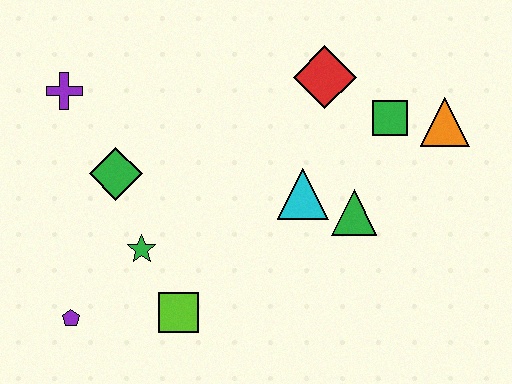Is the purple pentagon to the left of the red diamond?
Yes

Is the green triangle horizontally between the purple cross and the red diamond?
No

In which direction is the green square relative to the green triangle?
The green square is above the green triangle.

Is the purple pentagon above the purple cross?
No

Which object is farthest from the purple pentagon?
The orange triangle is farthest from the purple pentagon.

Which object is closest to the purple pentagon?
The green star is closest to the purple pentagon.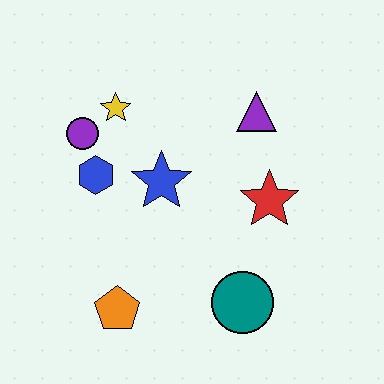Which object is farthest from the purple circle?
The teal circle is farthest from the purple circle.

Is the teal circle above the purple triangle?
No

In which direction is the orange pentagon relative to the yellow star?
The orange pentagon is below the yellow star.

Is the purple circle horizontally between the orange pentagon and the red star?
No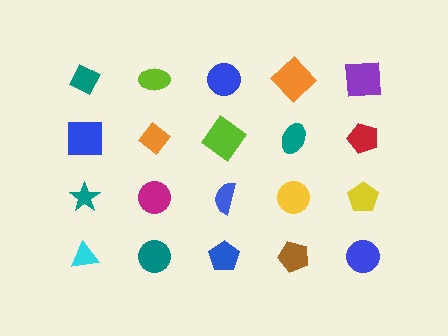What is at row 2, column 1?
A blue square.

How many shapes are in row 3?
5 shapes.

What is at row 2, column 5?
A red pentagon.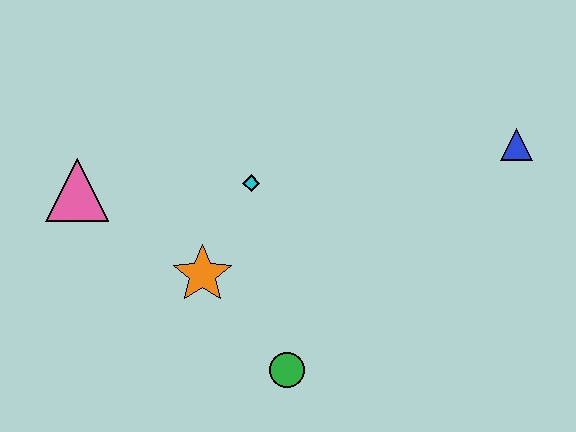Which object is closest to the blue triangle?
The cyan diamond is closest to the blue triangle.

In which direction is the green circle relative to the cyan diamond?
The green circle is below the cyan diamond.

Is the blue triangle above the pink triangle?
Yes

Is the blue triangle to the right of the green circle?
Yes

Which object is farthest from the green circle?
The blue triangle is farthest from the green circle.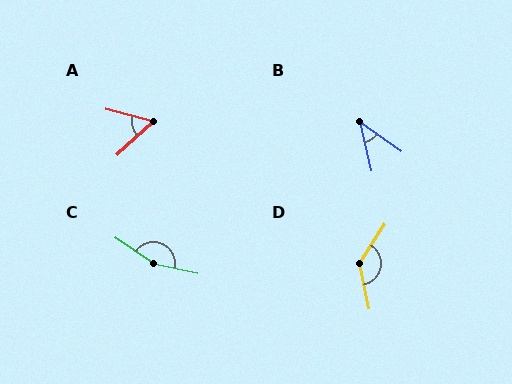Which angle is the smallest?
B, at approximately 42 degrees.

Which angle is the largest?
C, at approximately 157 degrees.